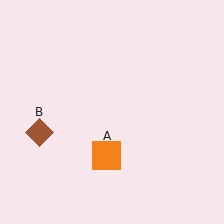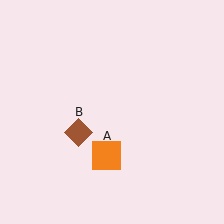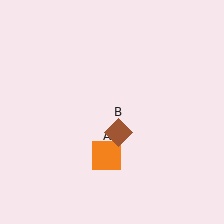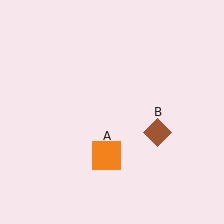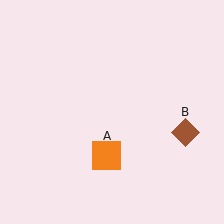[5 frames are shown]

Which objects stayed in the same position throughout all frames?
Orange square (object A) remained stationary.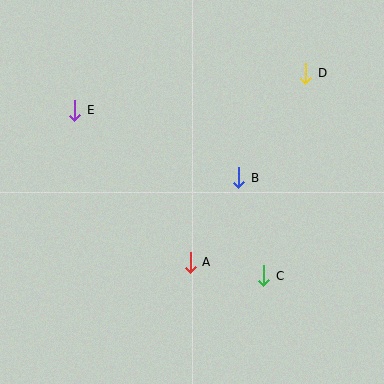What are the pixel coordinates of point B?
Point B is at (239, 178).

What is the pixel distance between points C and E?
The distance between C and E is 251 pixels.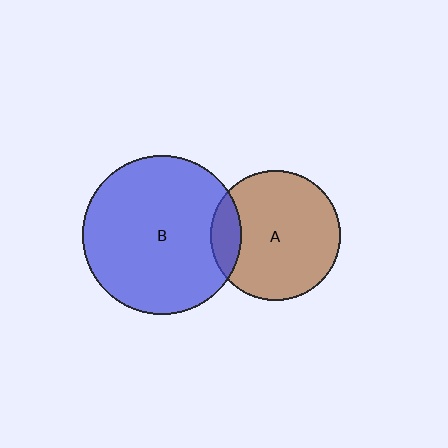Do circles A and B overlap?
Yes.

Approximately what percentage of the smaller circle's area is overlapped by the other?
Approximately 15%.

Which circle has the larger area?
Circle B (blue).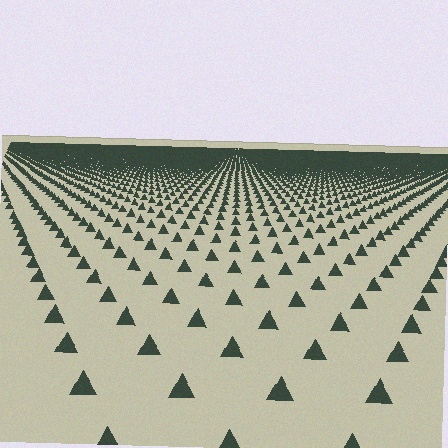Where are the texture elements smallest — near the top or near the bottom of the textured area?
Near the top.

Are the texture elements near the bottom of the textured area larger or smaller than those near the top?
Larger. Near the bottom, elements are closer to the viewer and appear at a bigger on-screen size.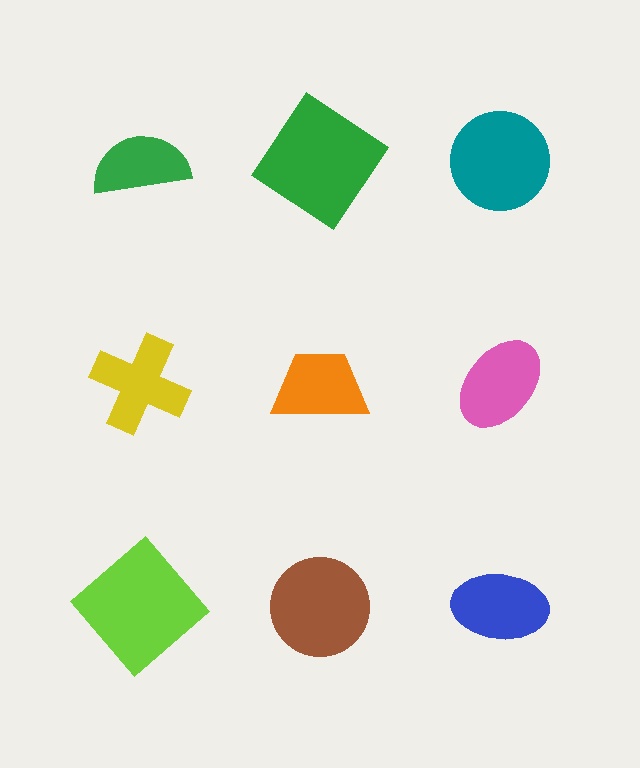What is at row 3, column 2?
A brown circle.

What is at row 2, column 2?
An orange trapezoid.